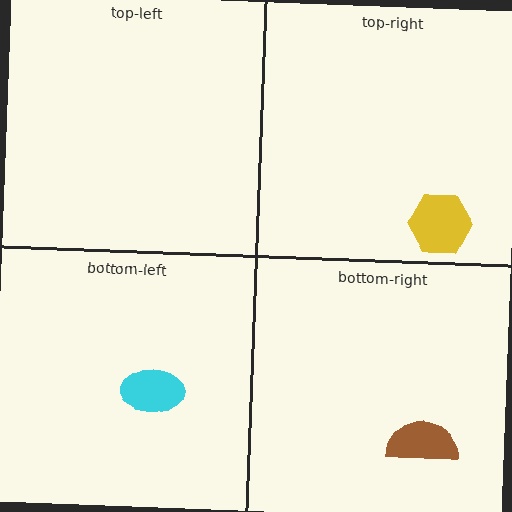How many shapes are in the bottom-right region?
1.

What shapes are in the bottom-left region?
The cyan ellipse.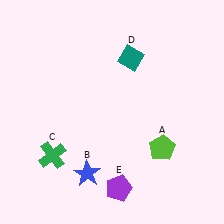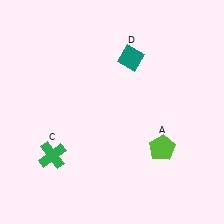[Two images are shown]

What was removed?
The blue star (B), the purple pentagon (E) were removed in Image 2.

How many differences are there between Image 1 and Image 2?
There are 2 differences between the two images.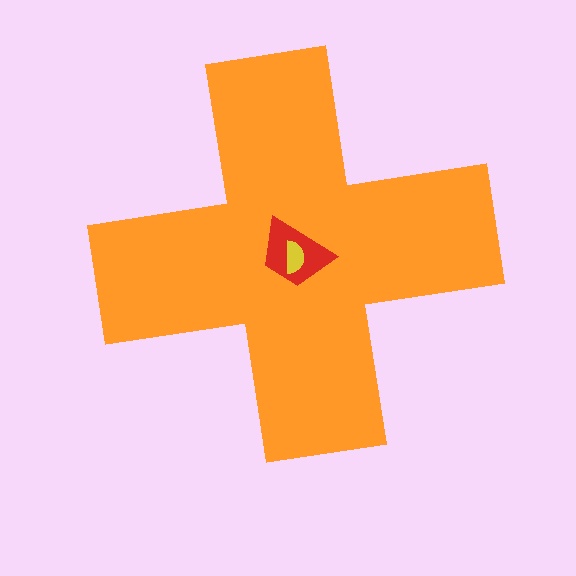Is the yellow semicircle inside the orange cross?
Yes.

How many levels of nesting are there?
3.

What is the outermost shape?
The orange cross.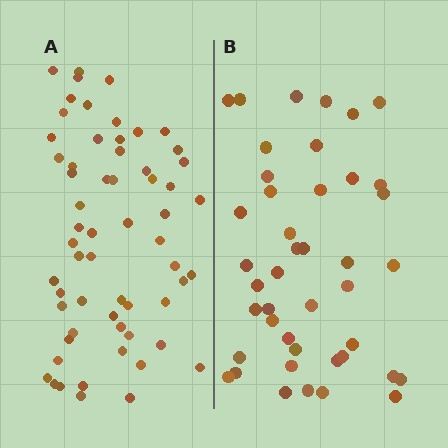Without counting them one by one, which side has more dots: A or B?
Region A (the left region) has more dots.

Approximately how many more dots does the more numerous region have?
Region A has approximately 15 more dots than region B.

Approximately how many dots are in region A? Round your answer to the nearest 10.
About 60 dots.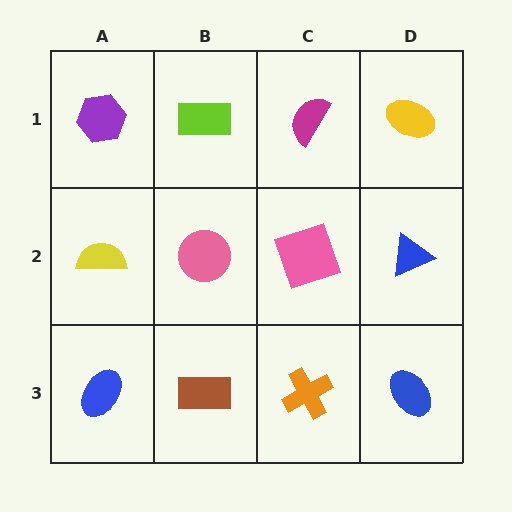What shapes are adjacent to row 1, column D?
A blue triangle (row 2, column D), a magenta semicircle (row 1, column C).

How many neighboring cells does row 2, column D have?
3.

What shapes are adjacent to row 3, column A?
A yellow semicircle (row 2, column A), a brown rectangle (row 3, column B).